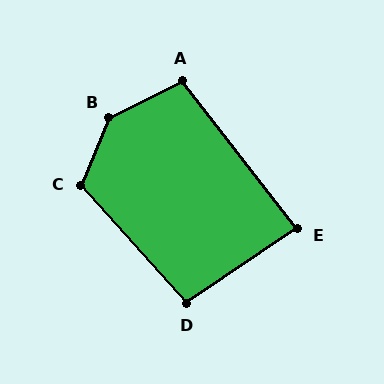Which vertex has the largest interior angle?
B, at approximately 139 degrees.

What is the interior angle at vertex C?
Approximately 115 degrees (obtuse).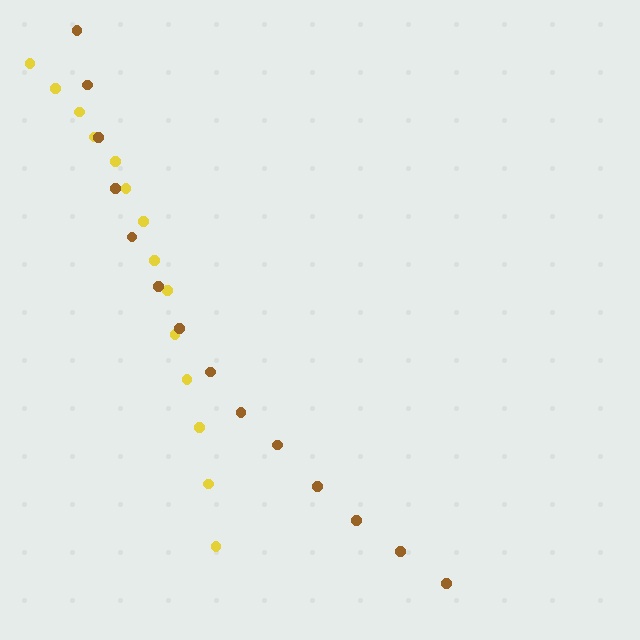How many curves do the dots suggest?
There are 2 distinct paths.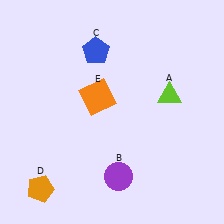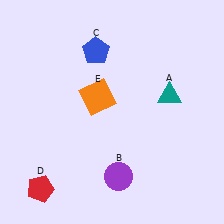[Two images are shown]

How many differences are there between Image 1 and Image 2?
There are 2 differences between the two images.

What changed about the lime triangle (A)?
In Image 1, A is lime. In Image 2, it changed to teal.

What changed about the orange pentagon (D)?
In Image 1, D is orange. In Image 2, it changed to red.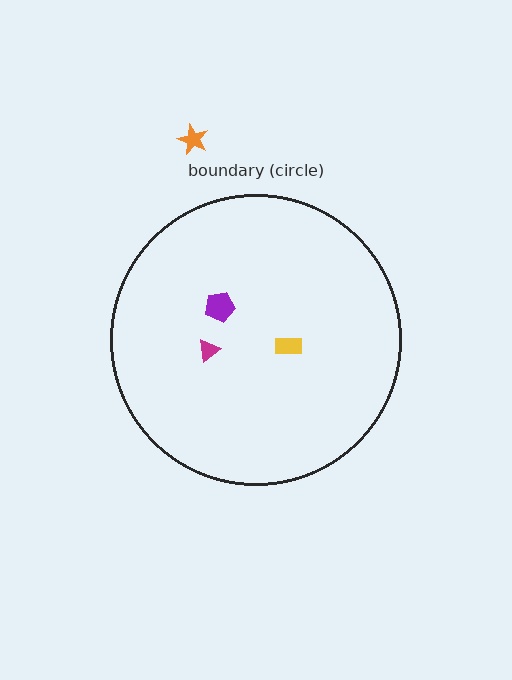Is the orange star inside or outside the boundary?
Outside.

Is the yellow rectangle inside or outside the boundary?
Inside.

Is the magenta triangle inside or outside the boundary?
Inside.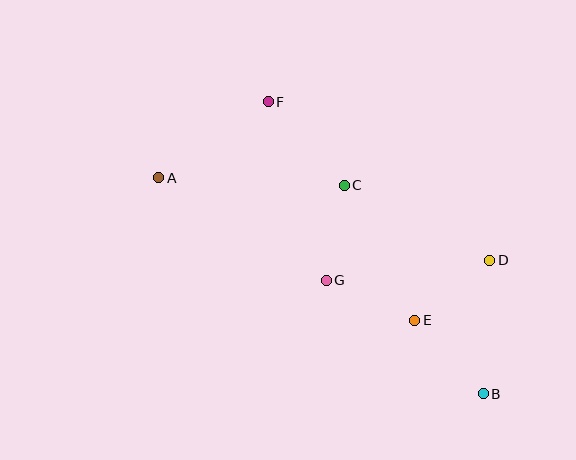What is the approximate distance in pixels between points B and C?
The distance between B and C is approximately 250 pixels.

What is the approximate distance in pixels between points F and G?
The distance between F and G is approximately 188 pixels.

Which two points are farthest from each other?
Points A and B are farthest from each other.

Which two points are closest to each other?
Points D and E are closest to each other.